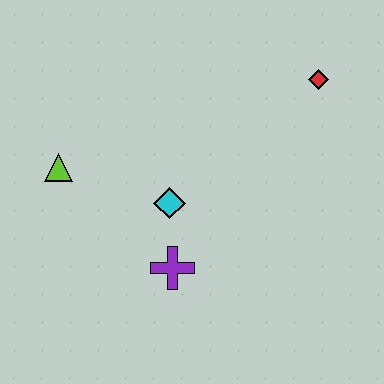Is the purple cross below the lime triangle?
Yes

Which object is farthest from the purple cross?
The red diamond is farthest from the purple cross.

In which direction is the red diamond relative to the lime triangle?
The red diamond is to the right of the lime triangle.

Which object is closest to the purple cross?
The cyan diamond is closest to the purple cross.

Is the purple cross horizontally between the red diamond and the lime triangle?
Yes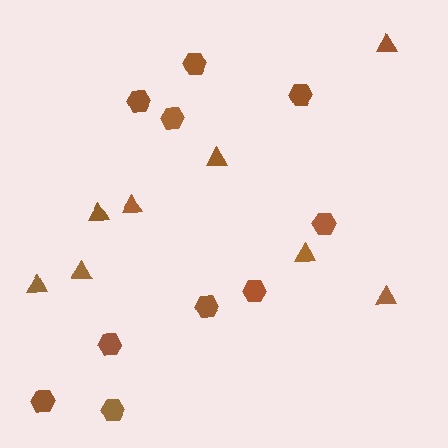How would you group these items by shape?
There are 2 groups: one group of hexagons (10) and one group of triangles (8).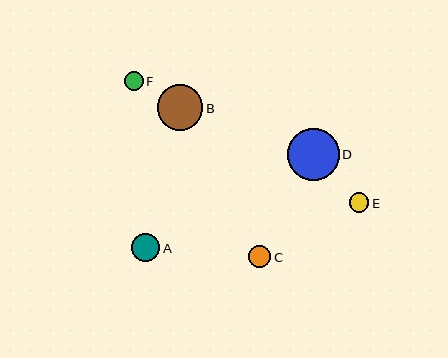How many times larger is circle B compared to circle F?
Circle B is approximately 2.3 times the size of circle F.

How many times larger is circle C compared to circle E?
Circle C is approximately 1.1 times the size of circle E.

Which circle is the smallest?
Circle F is the smallest with a size of approximately 19 pixels.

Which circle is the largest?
Circle D is the largest with a size of approximately 52 pixels.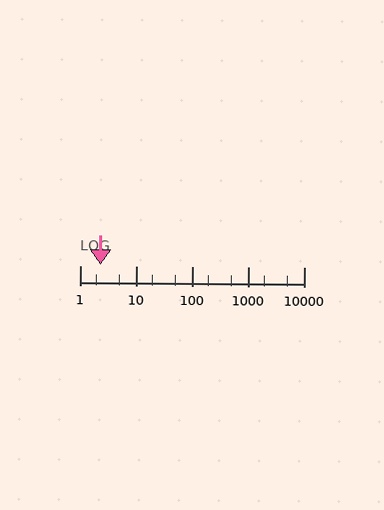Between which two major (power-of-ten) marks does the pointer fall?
The pointer is between 1 and 10.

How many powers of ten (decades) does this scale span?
The scale spans 4 decades, from 1 to 10000.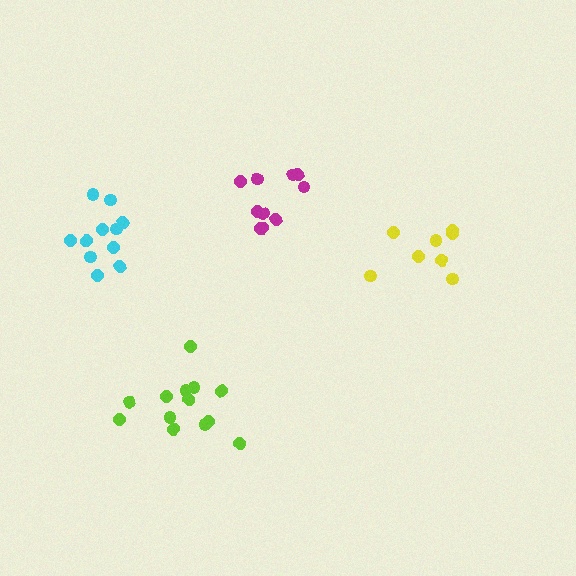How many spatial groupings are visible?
There are 4 spatial groupings.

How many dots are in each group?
Group 1: 11 dots, Group 2: 13 dots, Group 3: 10 dots, Group 4: 8 dots (42 total).